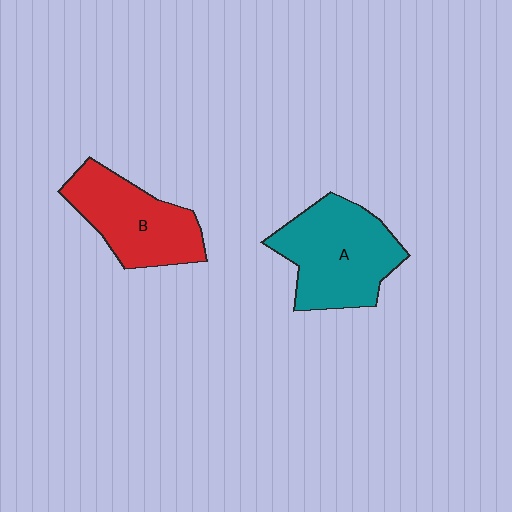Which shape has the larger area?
Shape A (teal).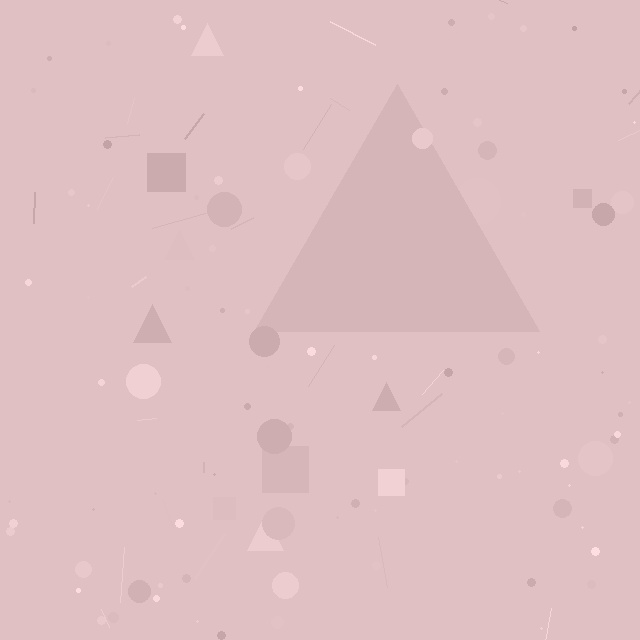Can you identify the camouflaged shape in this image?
The camouflaged shape is a triangle.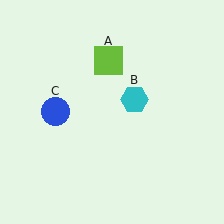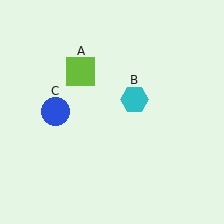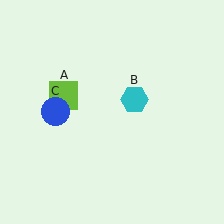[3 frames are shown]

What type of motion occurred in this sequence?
The lime square (object A) rotated counterclockwise around the center of the scene.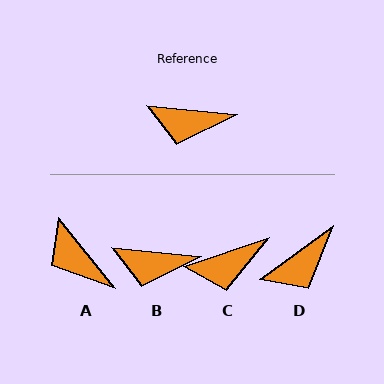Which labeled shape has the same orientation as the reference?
B.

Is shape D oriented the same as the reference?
No, it is off by about 42 degrees.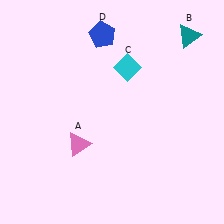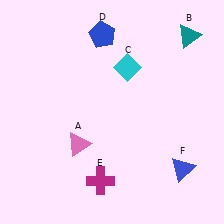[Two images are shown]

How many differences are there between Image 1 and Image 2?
There are 2 differences between the two images.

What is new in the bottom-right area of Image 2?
A blue triangle (F) was added in the bottom-right area of Image 2.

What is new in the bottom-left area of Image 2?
A magenta cross (E) was added in the bottom-left area of Image 2.